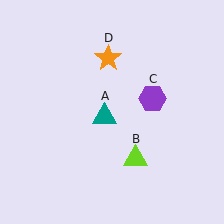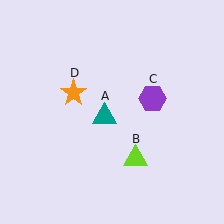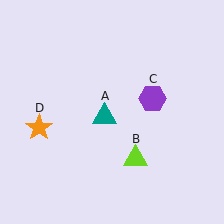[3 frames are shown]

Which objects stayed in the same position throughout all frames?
Teal triangle (object A) and lime triangle (object B) and purple hexagon (object C) remained stationary.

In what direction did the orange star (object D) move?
The orange star (object D) moved down and to the left.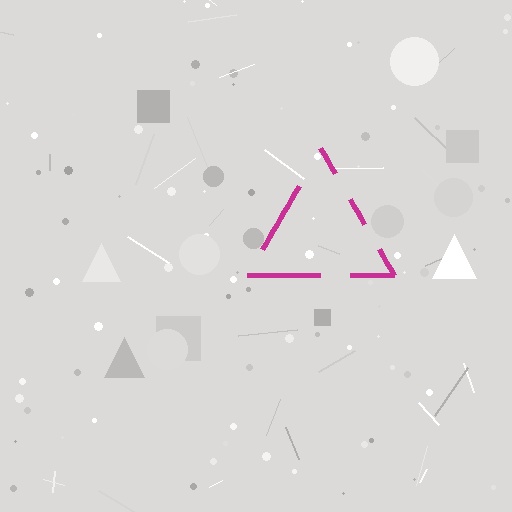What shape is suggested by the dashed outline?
The dashed outline suggests a triangle.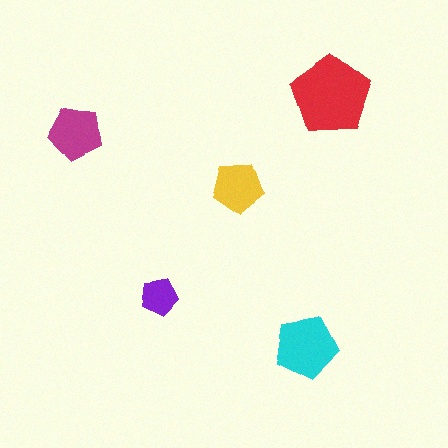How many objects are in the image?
There are 5 objects in the image.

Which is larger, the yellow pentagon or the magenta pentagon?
The magenta one.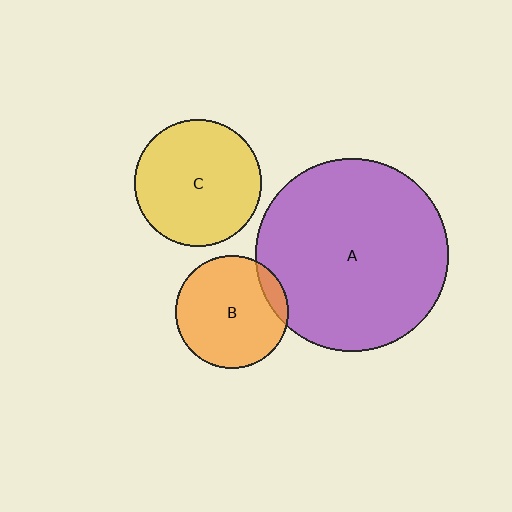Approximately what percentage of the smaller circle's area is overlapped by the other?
Approximately 10%.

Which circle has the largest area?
Circle A (purple).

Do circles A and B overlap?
Yes.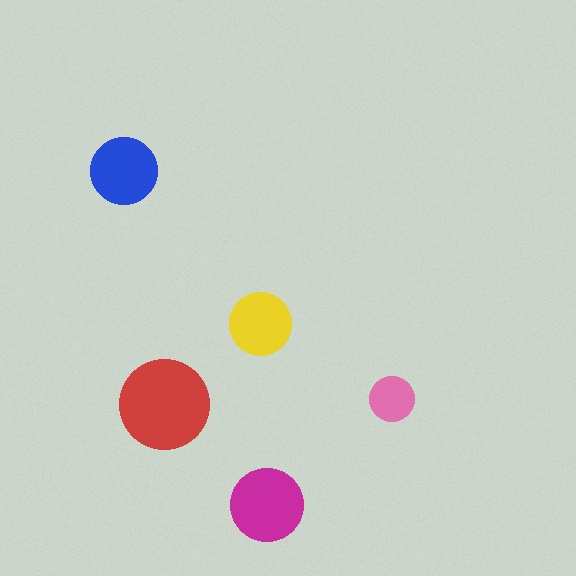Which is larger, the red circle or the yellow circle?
The red one.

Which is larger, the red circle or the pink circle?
The red one.